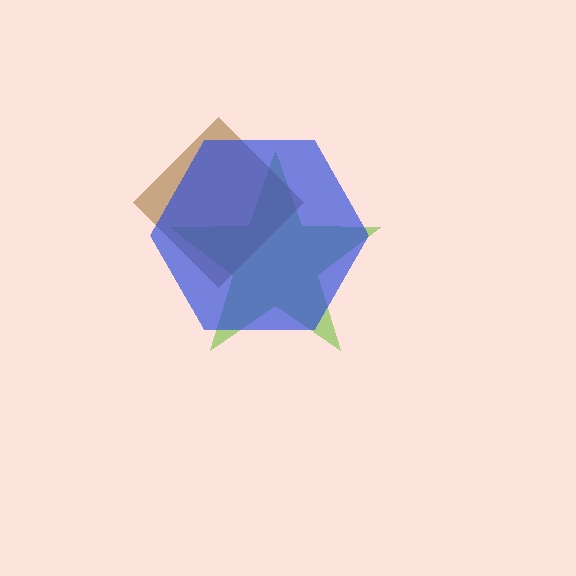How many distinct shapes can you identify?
There are 3 distinct shapes: a lime star, a brown diamond, a blue hexagon.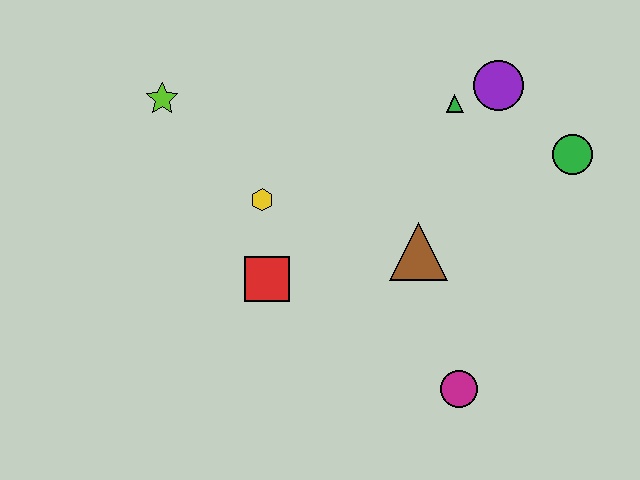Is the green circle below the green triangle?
Yes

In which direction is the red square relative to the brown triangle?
The red square is to the left of the brown triangle.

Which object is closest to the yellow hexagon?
The red square is closest to the yellow hexagon.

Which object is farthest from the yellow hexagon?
The green circle is farthest from the yellow hexagon.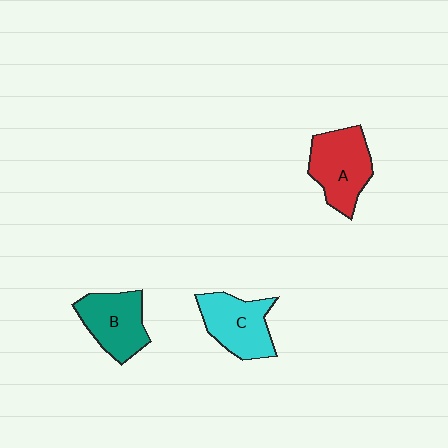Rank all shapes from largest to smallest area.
From largest to smallest: A (red), C (cyan), B (teal).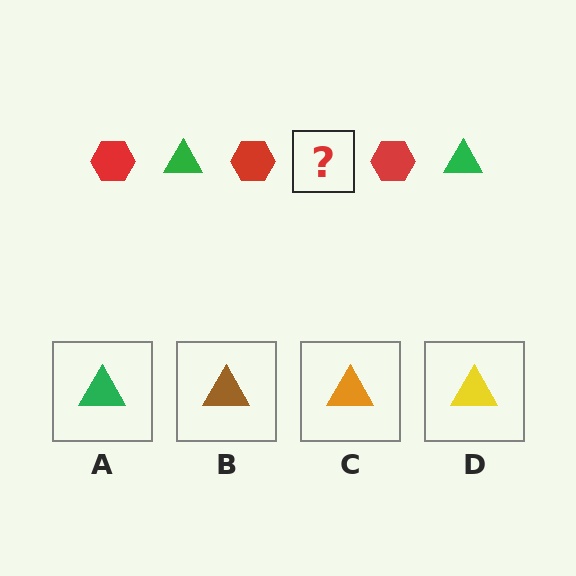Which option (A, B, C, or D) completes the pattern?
A.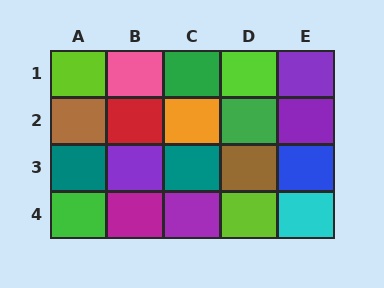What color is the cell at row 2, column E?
Purple.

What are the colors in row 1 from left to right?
Lime, pink, green, lime, purple.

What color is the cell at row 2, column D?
Green.